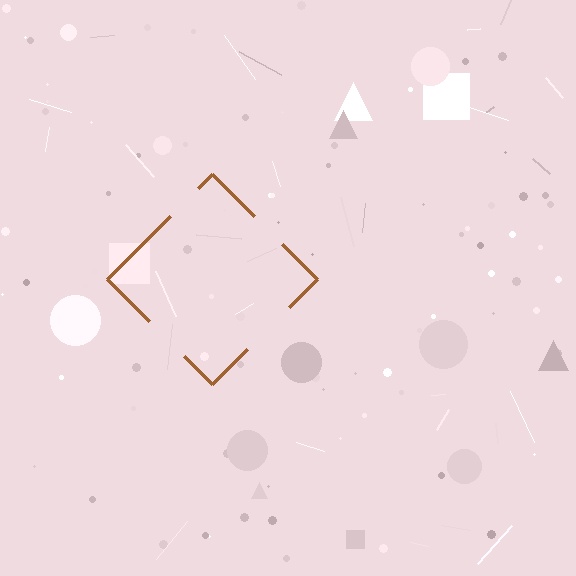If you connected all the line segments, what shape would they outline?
They would outline a diamond.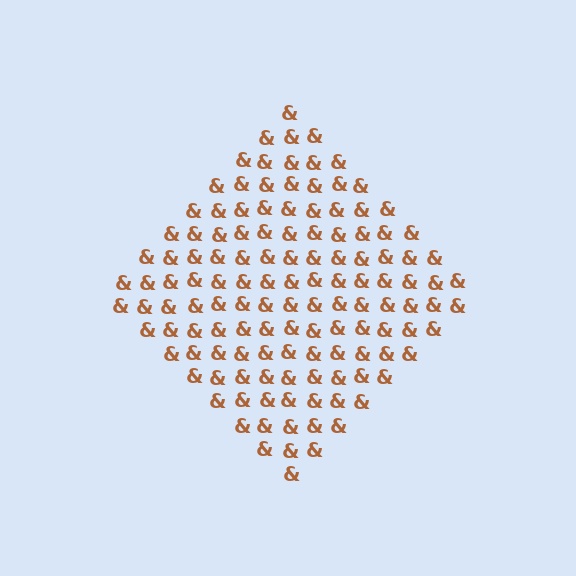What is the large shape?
The large shape is a diamond.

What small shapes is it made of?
It is made of small ampersands.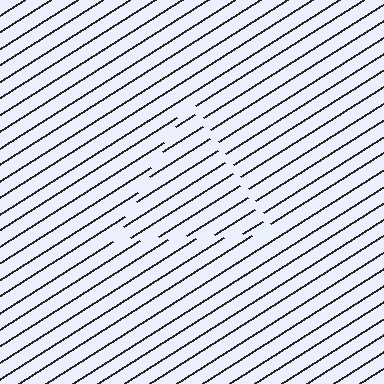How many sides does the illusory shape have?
3 sides — the line-ends trace a triangle.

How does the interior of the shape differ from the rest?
The interior of the shape contains the same grating, shifted by half a period — the contour is defined by the phase discontinuity where line-ends from the inner and outer gratings abut.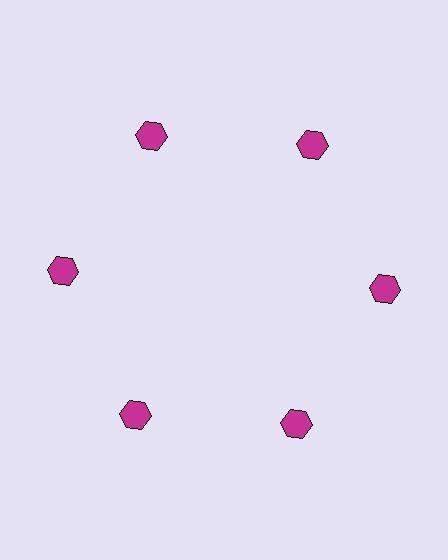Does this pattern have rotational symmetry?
Yes, this pattern has 6-fold rotational symmetry. It looks the same after rotating 60 degrees around the center.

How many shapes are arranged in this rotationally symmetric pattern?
There are 6 shapes, arranged in 6 groups of 1.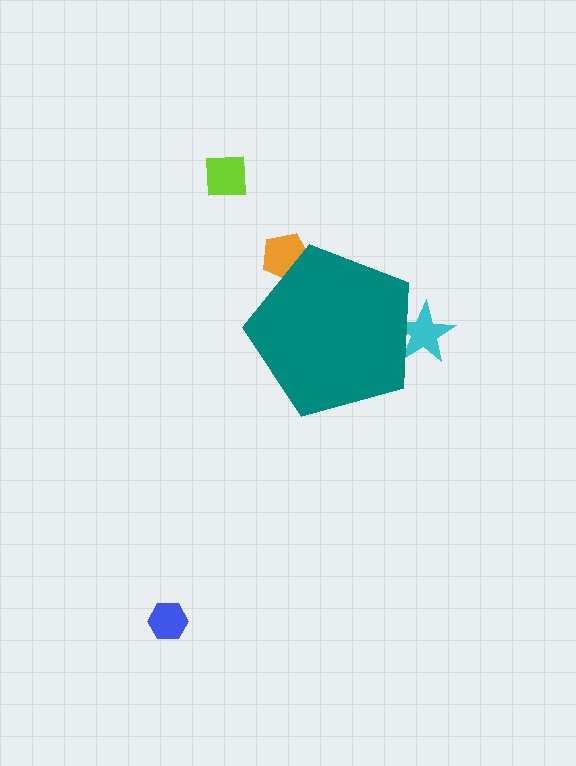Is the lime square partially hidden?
No, the lime square is fully visible.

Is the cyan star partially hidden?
Yes, the cyan star is partially hidden behind the teal pentagon.